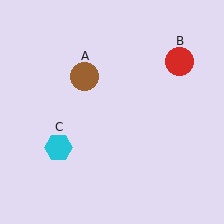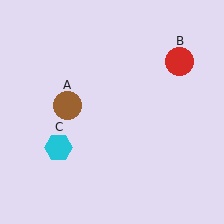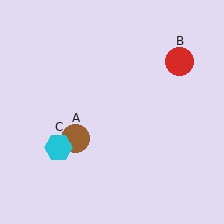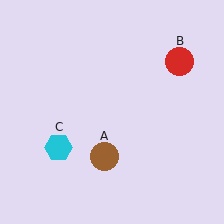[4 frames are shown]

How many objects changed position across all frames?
1 object changed position: brown circle (object A).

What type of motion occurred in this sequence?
The brown circle (object A) rotated counterclockwise around the center of the scene.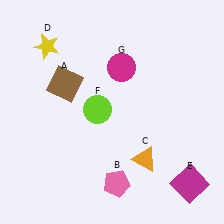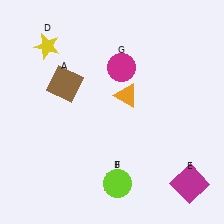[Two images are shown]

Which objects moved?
The objects that moved are: the orange triangle (C), the lime circle (F).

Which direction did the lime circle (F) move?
The lime circle (F) moved down.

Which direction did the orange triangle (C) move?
The orange triangle (C) moved up.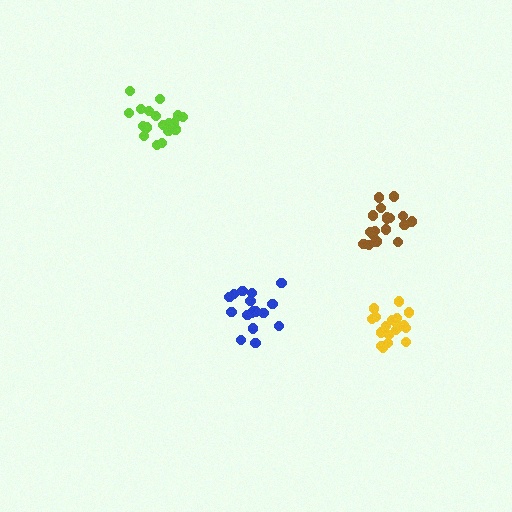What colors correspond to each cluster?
The clusters are colored: brown, lime, blue, yellow.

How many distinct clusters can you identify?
There are 4 distinct clusters.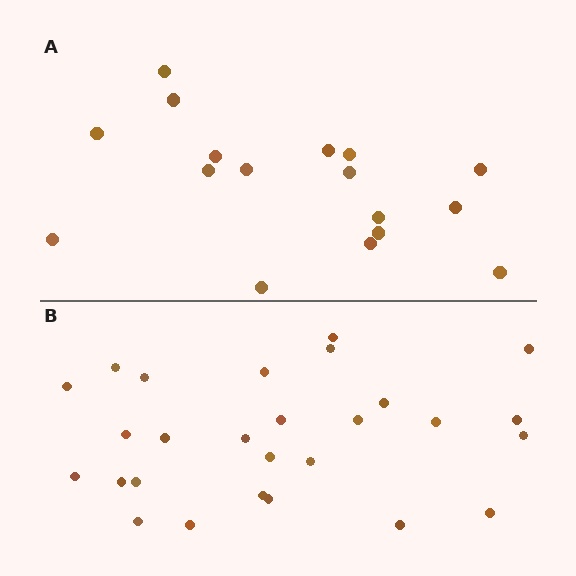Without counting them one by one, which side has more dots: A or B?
Region B (the bottom region) has more dots.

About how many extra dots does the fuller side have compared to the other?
Region B has roughly 10 or so more dots than region A.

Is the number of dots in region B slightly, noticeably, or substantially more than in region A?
Region B has substantially more. The ratio is roughly 1.6 to 1.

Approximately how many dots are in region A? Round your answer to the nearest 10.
About 20 dots. (The exact count is 17, which rounds to 20.)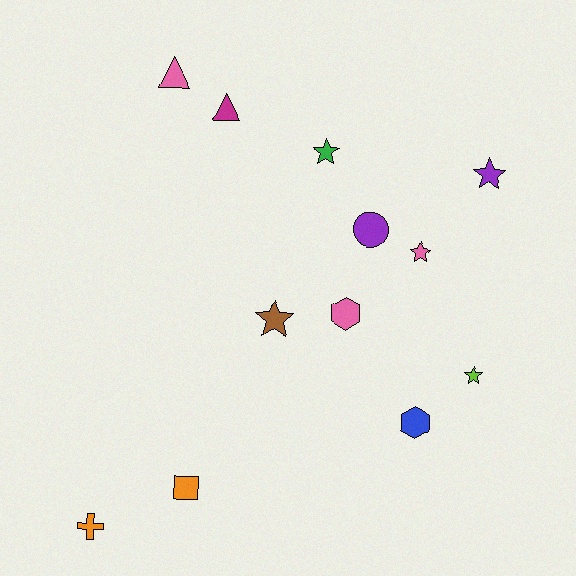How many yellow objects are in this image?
There are no yellow objects.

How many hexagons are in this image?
There are 2 hexagons.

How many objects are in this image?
There are 12 objects.